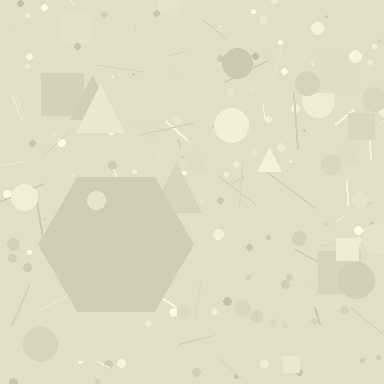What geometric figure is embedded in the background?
A hexagon is embedded in the background.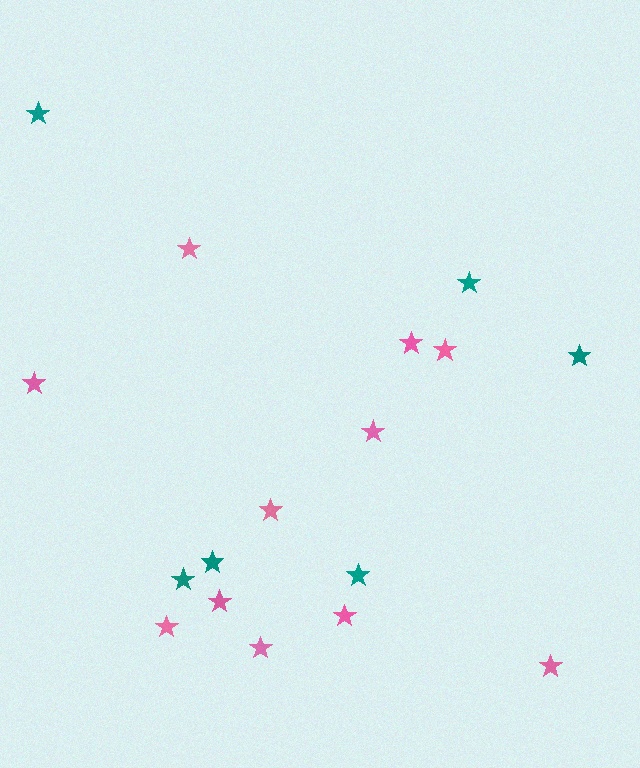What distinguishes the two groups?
There are 2 groups: one group of teal stars (6) and one group of pink stars (11).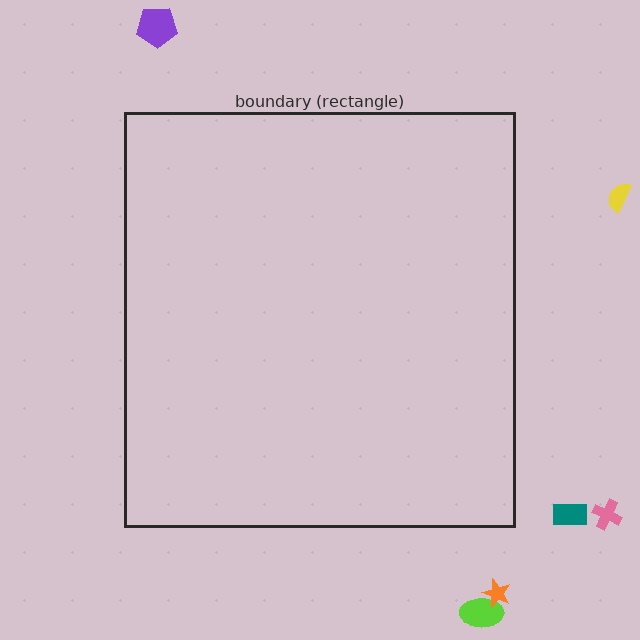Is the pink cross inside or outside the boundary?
Outside.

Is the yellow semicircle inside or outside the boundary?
Outside.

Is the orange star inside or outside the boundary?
Outside.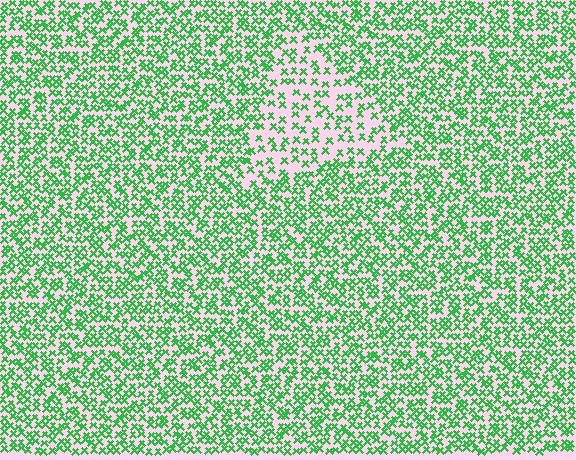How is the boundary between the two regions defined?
The boundary is defined by a change in element density (approximately 1.9x ratio). All elements are the same color, size, and shape.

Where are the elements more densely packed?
The elements are more densely packed outside the triangle boundary.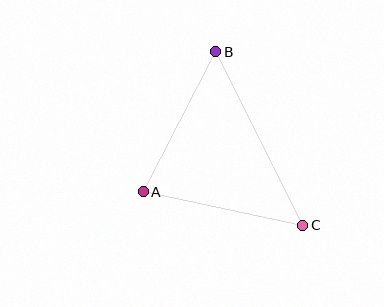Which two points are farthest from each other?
Points B and C are farthest from each other.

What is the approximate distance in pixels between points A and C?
The distance between A and C is approximately 163 pixels.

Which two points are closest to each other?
Points A and B are closest to each other.